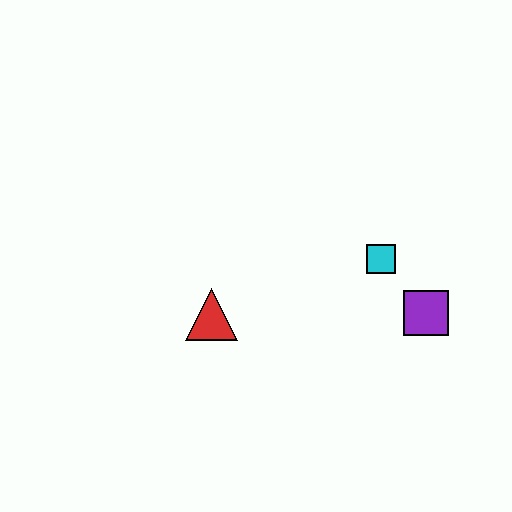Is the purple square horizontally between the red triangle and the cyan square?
No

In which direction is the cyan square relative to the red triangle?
The cyan square is to the right of the red triangle.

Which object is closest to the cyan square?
The purple square is closest to the cyan square.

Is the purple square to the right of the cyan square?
Yes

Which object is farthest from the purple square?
The red triangle is farthest from the purple square.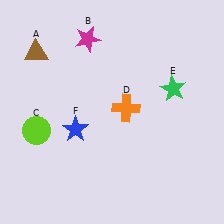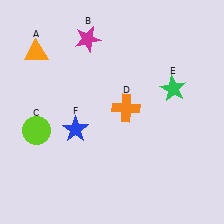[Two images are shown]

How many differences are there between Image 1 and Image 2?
There is 1 difference between the two images.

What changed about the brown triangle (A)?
In Image 1, A is brown. In Image 2, it changed to orange.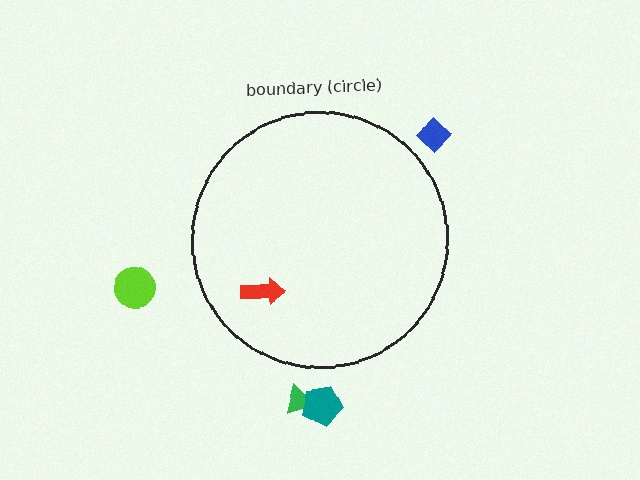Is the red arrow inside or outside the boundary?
Inside.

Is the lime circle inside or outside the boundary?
Outside.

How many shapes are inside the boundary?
1 inside, 4 outside.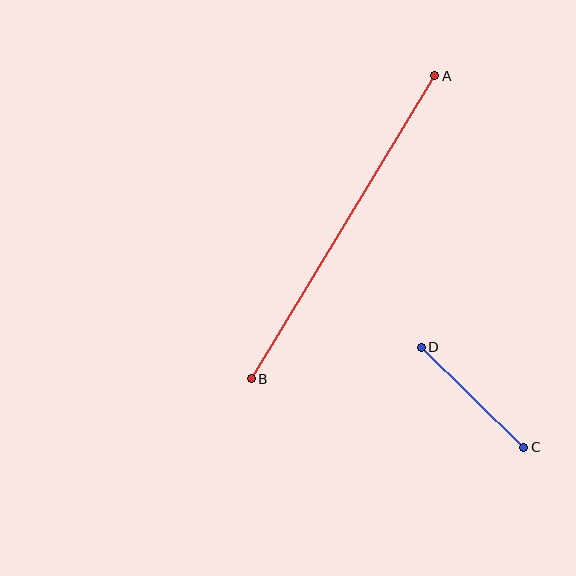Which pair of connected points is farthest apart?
Points A and B are farthest apart.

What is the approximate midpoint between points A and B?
The midpoint is at approximately (343, 227) pixels.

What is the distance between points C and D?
The distance is approximately 144 pixels.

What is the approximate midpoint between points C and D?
The midpoint is at approximately (472, 397) pixels.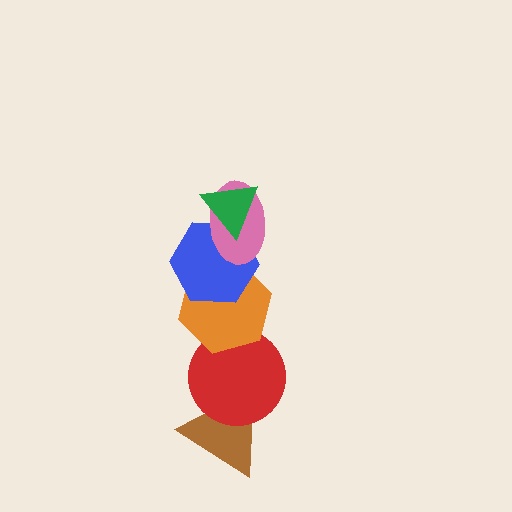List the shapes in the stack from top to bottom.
From top to bottom: the green triangle, the pink ellipse, the blue hexagon, the orange hexagon, the red circle, the brown triangle.